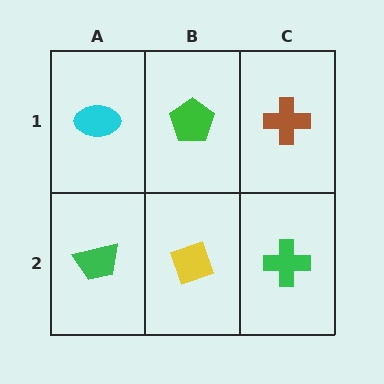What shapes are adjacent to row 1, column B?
A yellow diamond (row 2, column B), a cyan ellipse (row 1, column A), a brown cross (row 1, column C).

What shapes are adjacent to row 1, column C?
A green cross (row 2, column C), a green pentagon (row 1, column B).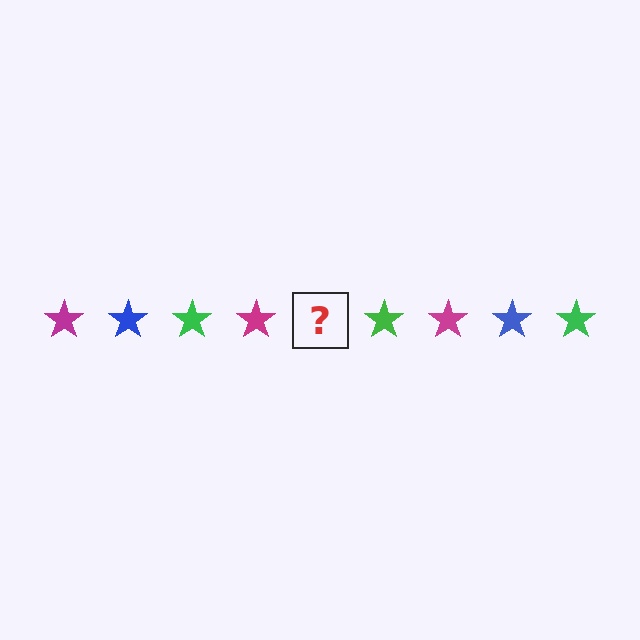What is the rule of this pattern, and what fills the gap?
The rule is that the pattern cycles through magenta, blue, green stars. The gap should be filled with a blue star.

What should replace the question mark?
The question mark should be replaced with a blue star.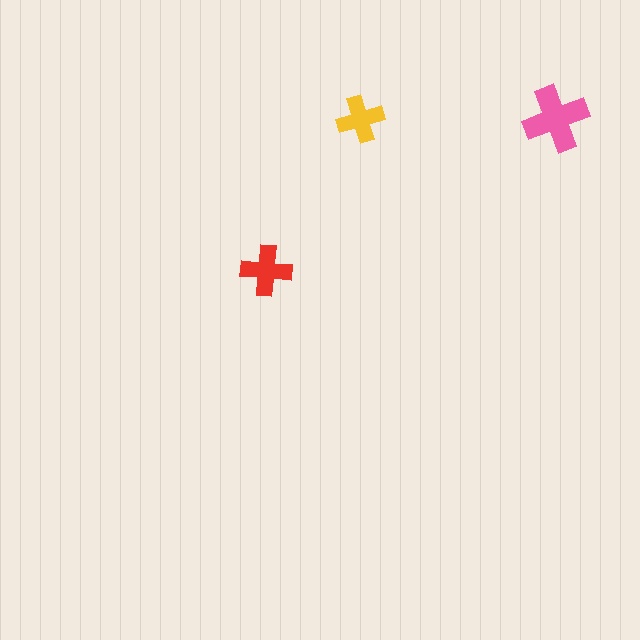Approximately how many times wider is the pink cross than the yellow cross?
About 1.5 times wider.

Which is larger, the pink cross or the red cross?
The pink one.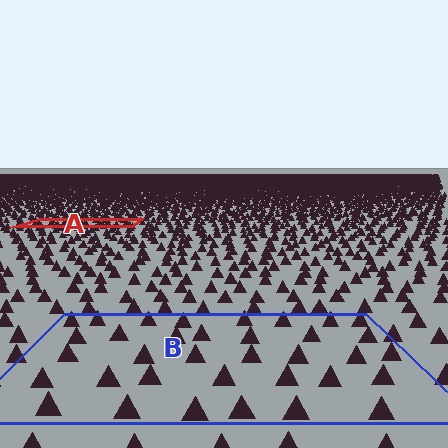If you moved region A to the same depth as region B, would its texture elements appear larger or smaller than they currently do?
They would appear larger. At a closer depth, the same texture elements are projected at a bigger on-screen size.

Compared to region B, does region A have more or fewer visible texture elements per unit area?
Region A has more texture elements per unit area — they are packed more densely because it is farther away.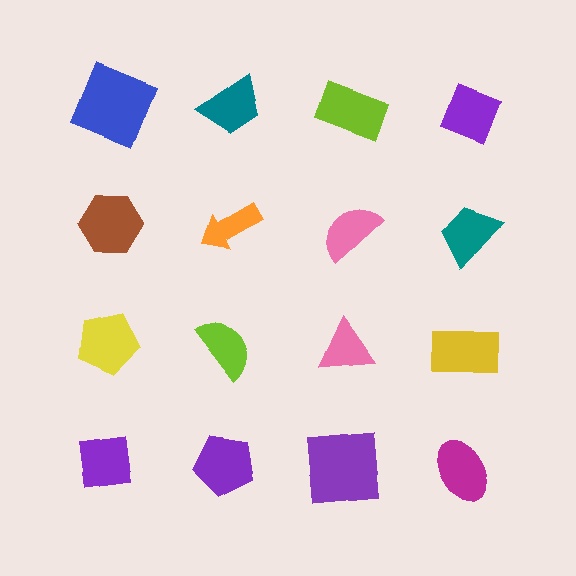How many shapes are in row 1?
4 shapes.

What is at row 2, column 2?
An orange arrow.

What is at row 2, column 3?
A pink semicircle.